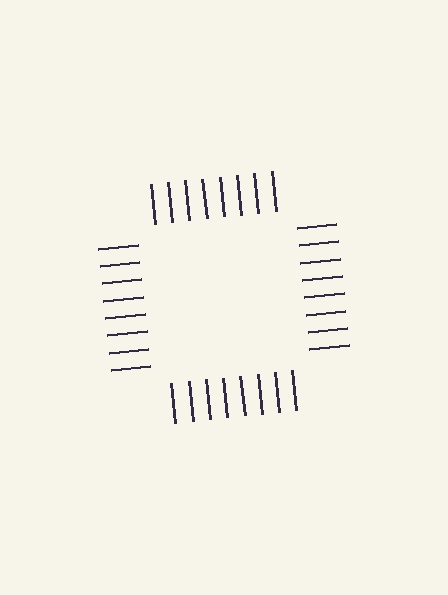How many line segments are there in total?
32 — 8 along each of the 4 edges.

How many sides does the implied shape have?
4 sides — the line-ends trace a square.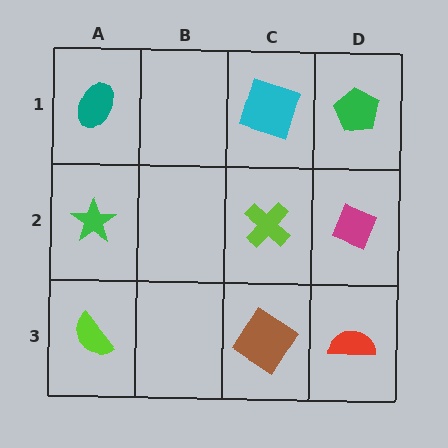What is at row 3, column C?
A brown diamond.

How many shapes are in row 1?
3 shapes.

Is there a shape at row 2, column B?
No, that cell is empty.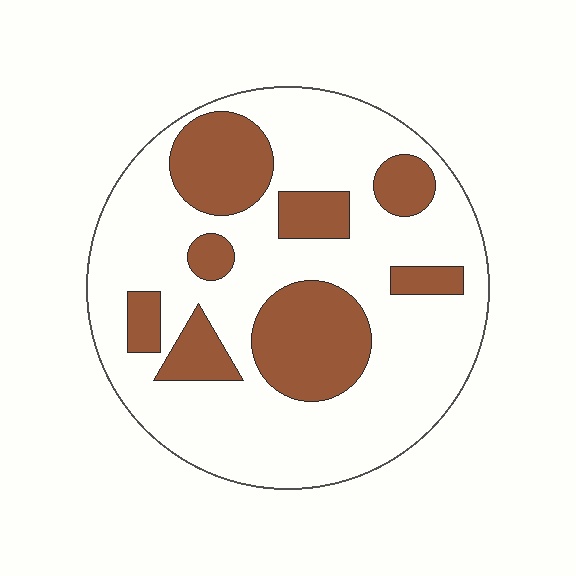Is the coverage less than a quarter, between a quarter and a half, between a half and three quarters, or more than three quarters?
Between a quarter and a half.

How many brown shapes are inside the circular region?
8.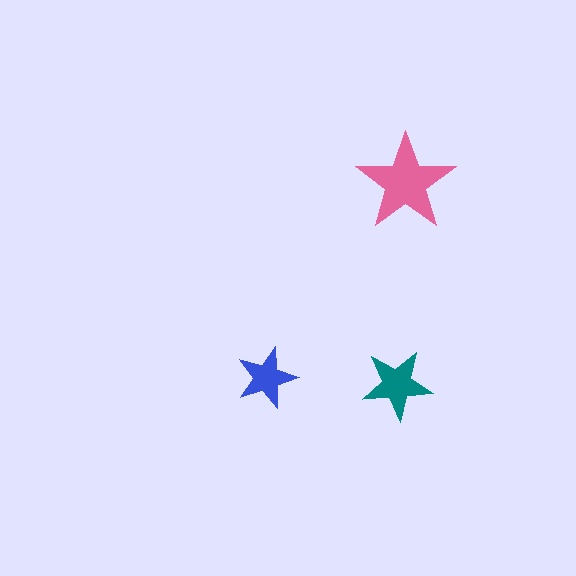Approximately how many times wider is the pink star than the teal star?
About 1.5 times wider.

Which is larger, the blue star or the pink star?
The pink one.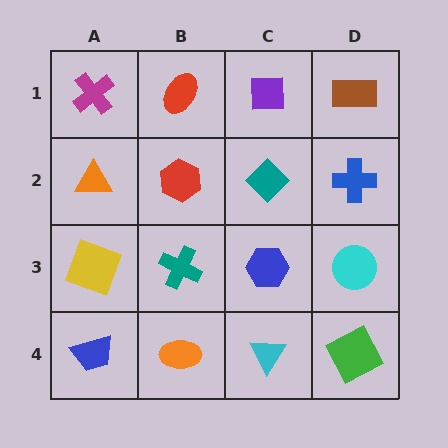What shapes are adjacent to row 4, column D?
A cyan circle (row 3, column D), a cyan triangle (row 4, column C).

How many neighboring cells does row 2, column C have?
4.